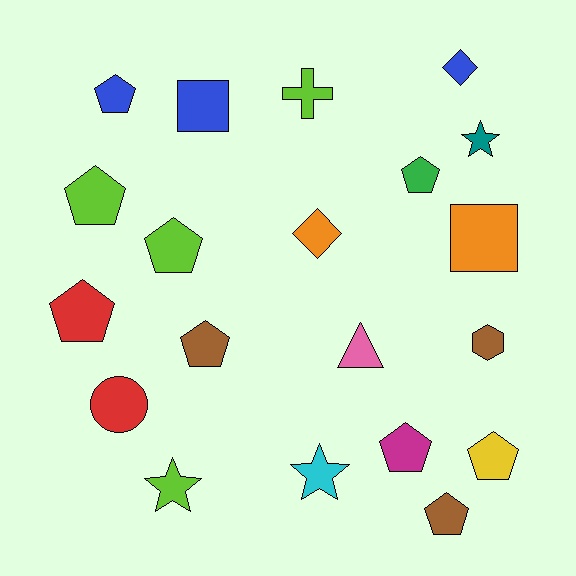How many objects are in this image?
There are 20 objects.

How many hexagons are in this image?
There is 1 hexagon.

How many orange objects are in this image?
There are 2 orange objects.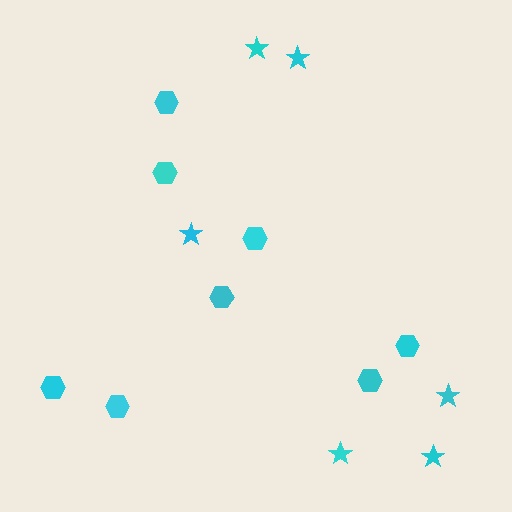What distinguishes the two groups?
There are 2 groups: one group of stars (6) and one group of hexagons (8).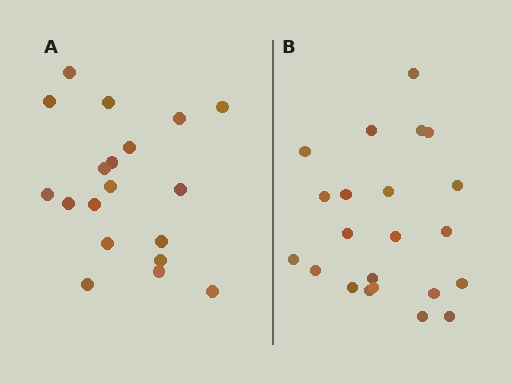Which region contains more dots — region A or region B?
Region B (the right region) has more dots.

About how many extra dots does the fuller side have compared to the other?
Region B has just a few more — roughly 2 or 3 more dots than region A.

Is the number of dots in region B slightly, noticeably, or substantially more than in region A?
Region B has only slightly more — the two regions are fairly close. The ratio is roughly 1.2 to 1.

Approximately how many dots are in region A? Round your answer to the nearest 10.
About 20 dots. (The exact count is 19, which rounds to 20.)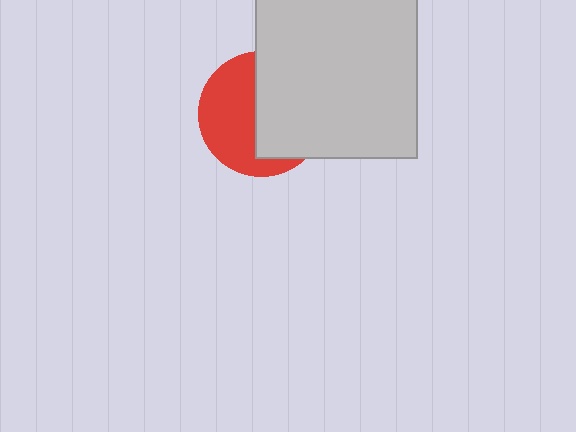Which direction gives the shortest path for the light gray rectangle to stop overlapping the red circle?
Moving right gives the shortest separation.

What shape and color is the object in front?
The object in front is a light gray rectangle.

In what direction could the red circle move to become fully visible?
The red circle could move left. That would shift it out from behind the light gray rectangle entirely.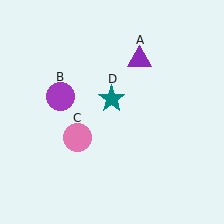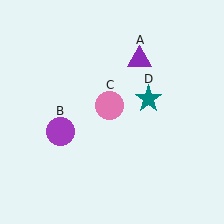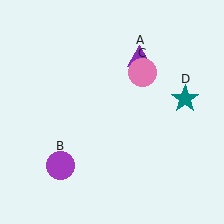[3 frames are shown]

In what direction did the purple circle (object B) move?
The purple circle (object B) moved down.